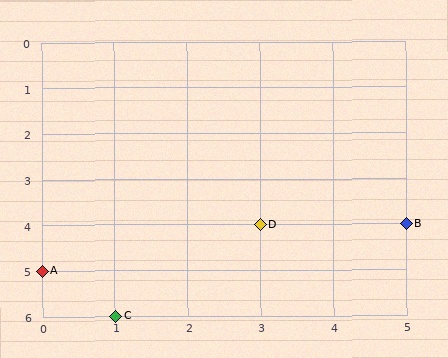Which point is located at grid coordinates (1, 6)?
Point C is at (1, 6).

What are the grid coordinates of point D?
Point D is at grid coordinates (3, 4).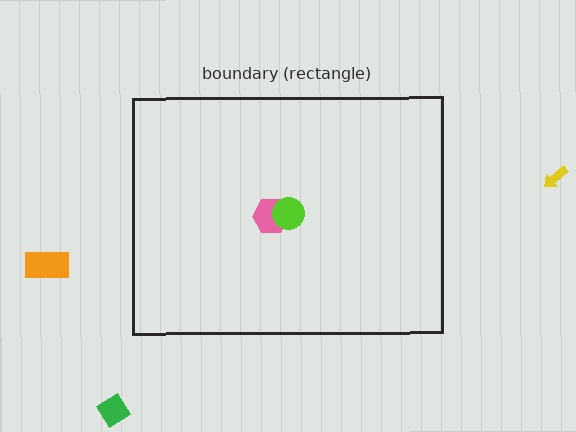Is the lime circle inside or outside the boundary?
Inside.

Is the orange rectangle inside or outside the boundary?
Outside.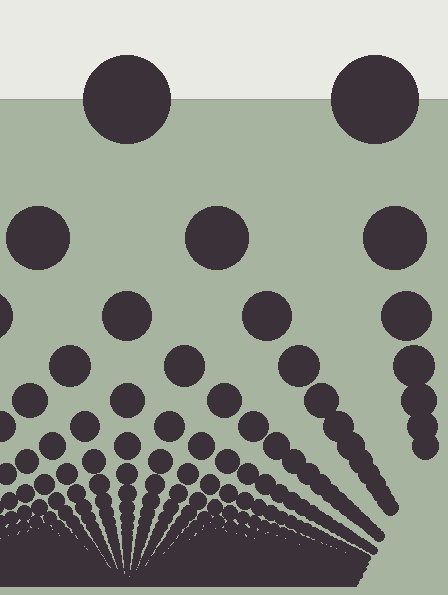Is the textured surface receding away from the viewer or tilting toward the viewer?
The surface appears to tilt toward the viewer. Texture elements get larger and sparser toward the top.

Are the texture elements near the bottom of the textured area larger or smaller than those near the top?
Smaller. The gradient is inverted — elements near the bottom are smaller and denser.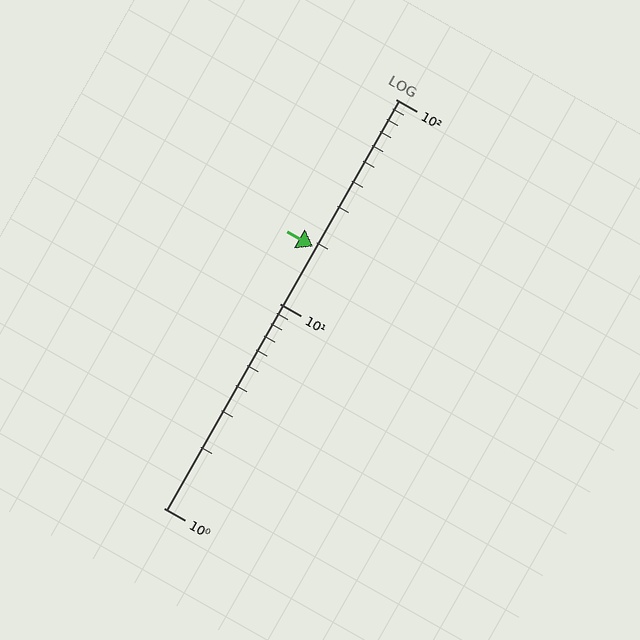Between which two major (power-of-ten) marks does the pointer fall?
The pointer is between 10 and 100.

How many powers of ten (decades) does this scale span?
The scale spans 2 decades, from 1 to 100.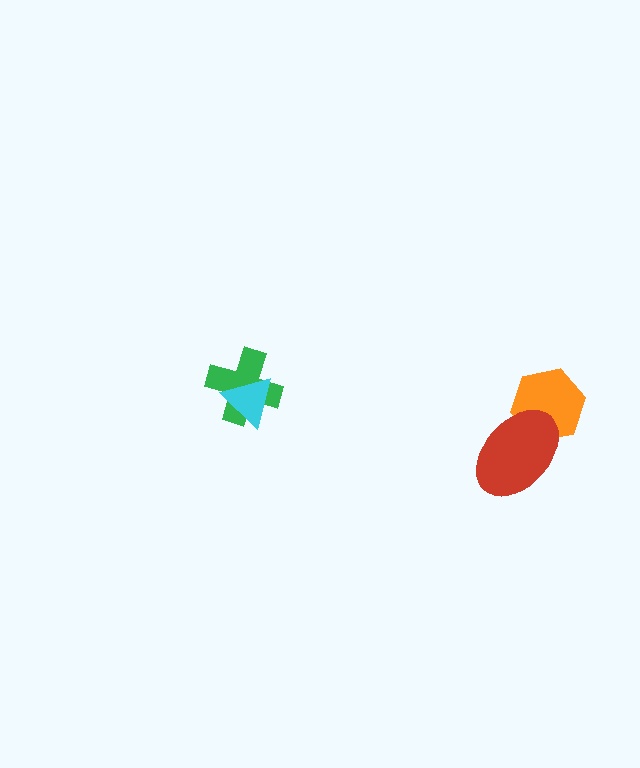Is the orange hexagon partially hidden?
Yes, it is partially covered by another shape.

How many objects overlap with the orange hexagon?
1 object overlaps with the orange hexagon.